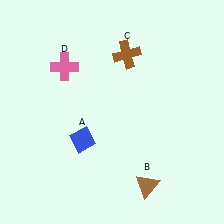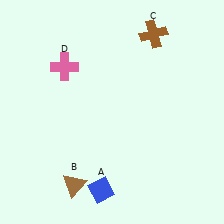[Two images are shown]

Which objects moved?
The objects that moved are: the blue diamond (A), the brown triangle (B), the brown cross (C).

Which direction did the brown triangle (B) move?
The brown triangle (B) moved left.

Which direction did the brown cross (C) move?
The brown cross (C) moved right.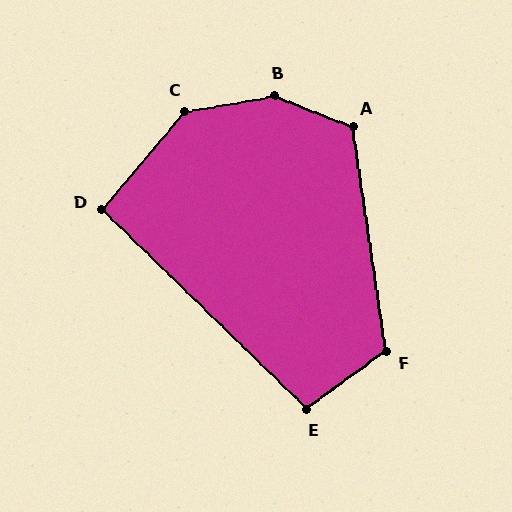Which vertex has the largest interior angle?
B, at approximately 148 degrees.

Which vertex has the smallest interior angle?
D, at approximately 94 degrees.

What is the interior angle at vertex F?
Approximately 118 degrees (obtuse).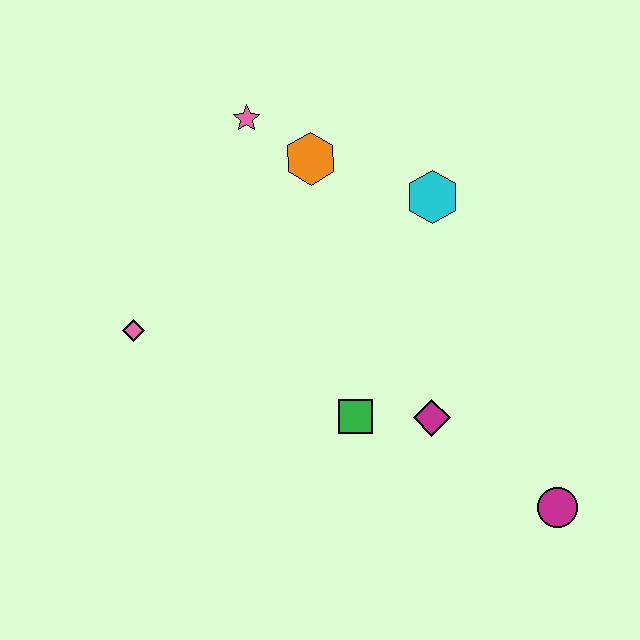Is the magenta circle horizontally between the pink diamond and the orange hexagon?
No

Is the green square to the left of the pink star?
No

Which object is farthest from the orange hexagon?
The magenta circle is farthest from the orange hexagon.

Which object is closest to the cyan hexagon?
The orange hexagon is closest to the cyan hexagon.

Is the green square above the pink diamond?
No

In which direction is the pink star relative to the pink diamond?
The pink star is above the pink diamond.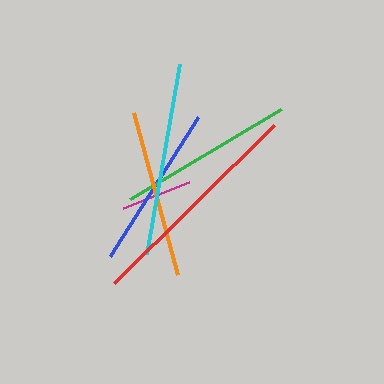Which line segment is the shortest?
The magenta line is the shortest at approximately 71 pixels.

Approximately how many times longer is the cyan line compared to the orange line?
The cyan line is approximately 1.2 times the length of the orange line.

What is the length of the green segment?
The green segment is approximately 176 pixels long.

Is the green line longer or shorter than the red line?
The red line is longer than the green line.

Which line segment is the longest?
The red line is the longest at approximately 224 pixels.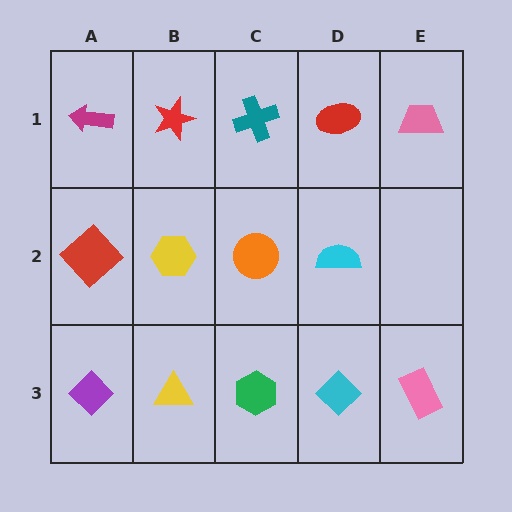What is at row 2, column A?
A red diamond.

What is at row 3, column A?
A purple diamond.